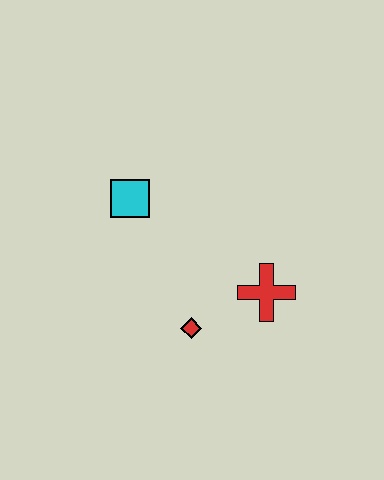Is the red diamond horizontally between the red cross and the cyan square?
Yes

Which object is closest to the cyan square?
The red diamond is closest to the cyan square.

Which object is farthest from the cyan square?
The red cross is farthest from the cyan square.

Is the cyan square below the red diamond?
No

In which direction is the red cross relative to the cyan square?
The red cross is to the right of the cyan square.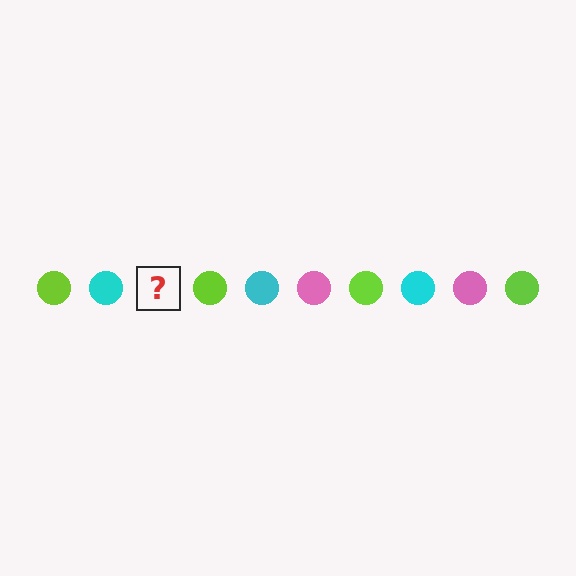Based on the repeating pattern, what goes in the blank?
The blank should be a pink circle.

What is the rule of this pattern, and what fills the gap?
The rule is that the pattern cycles through lime, cyan, pink circles. The gap should be filled with a pink circle.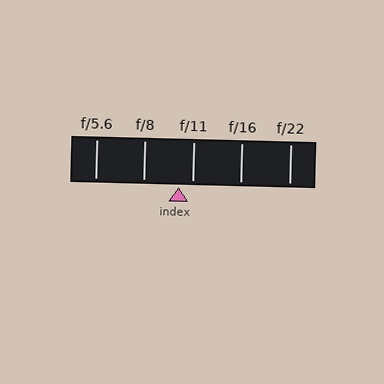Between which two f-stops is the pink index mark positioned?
The index mark is between f/8 and f/11.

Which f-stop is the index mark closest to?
The index mark is closest to f/11.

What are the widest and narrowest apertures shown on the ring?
The widest aperture shown is f/5.6 and the narrowest is f/22.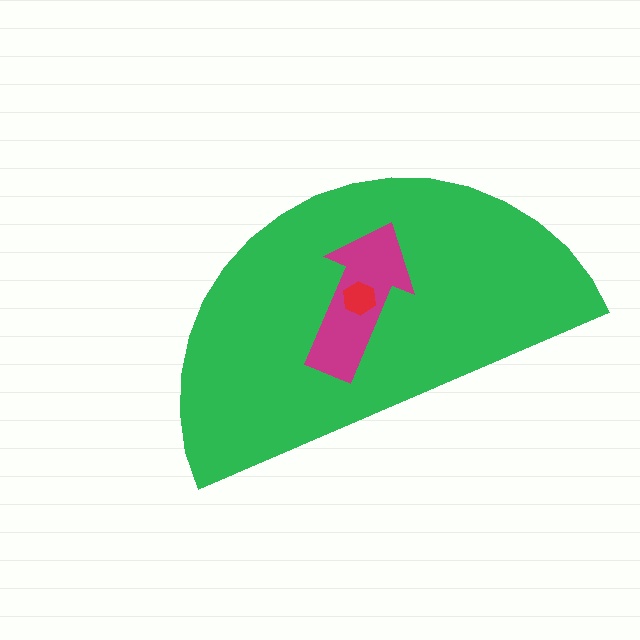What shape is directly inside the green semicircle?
The magenta arrow.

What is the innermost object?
The red hexagon.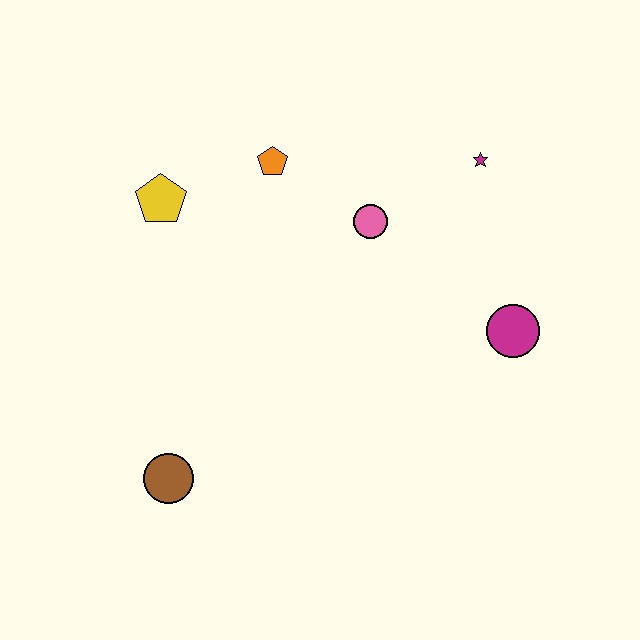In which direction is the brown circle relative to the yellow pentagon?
The brown circle is below the yellow pentagon.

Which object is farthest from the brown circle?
The magenta star is farthest from the brown circle.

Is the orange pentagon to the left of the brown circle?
No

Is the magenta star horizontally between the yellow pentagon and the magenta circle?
Yes